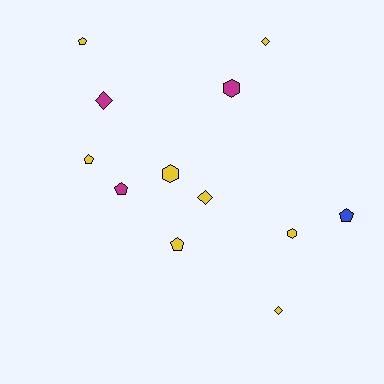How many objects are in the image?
There are 12 objects.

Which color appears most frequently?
Yellow, with 8 objects.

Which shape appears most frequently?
Pentagon, with 5 objects.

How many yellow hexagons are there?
There are 2 yellow hexagons.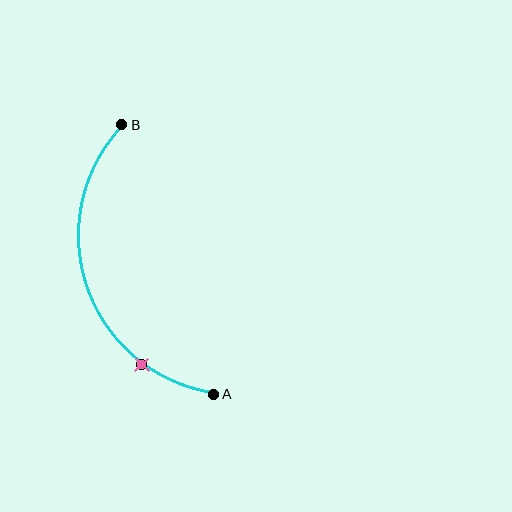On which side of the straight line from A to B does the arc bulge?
The arc bulges to the left of the straight line connecting A and B.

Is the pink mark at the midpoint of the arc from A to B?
No. The pink mark lies on the arc but is closer to endpoint A. The arc midpoint would be at the point on the curve equidistant along the arc from both A and B.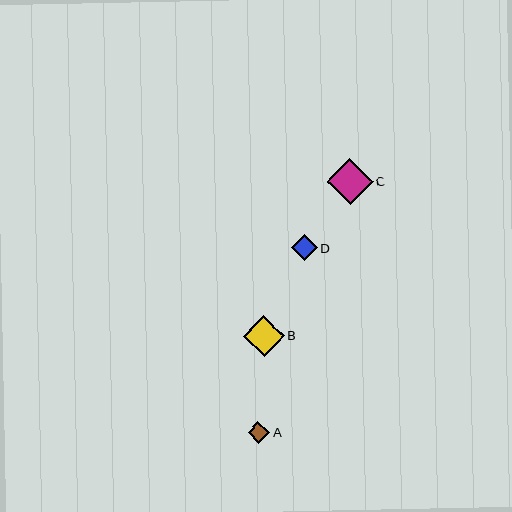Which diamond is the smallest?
Diamond A is the smallest with a size of approximately 22 pixels.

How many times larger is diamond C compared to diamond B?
Diamond C is approximately 1.1 times the size of diamond B.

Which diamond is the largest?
Diamond C is the largest with a size of approximately 45 pixels.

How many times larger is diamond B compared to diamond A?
Diamond B is approximately 1.9 times the size of diamond A.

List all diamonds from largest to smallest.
From largest to smallest: C, B, D, A.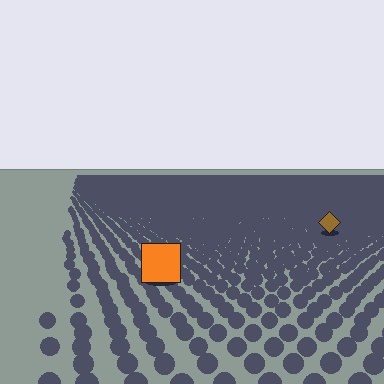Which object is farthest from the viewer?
The brown diamond is farthest from the viewer. It appears smaller and the ground texture around it is denser.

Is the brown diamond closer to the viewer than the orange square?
No. The orange square is closer — you can tell from the texture gradient: the ground texture is coarser near it.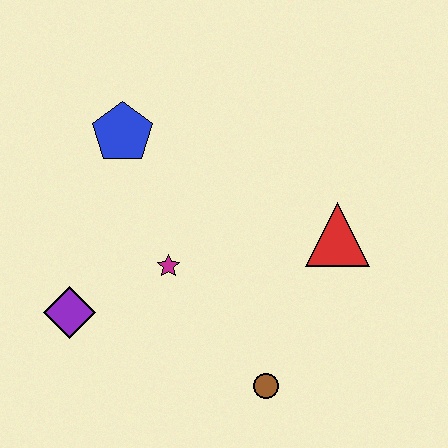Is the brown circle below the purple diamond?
Yes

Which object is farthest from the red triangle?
The purple diamond is farthest from the red triangle.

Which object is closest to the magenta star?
The purple diamond is closest to the magenta star.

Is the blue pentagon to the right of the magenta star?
No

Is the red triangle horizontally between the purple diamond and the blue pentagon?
No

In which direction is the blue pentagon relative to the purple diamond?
The blue pentagon is above the purple diamond.